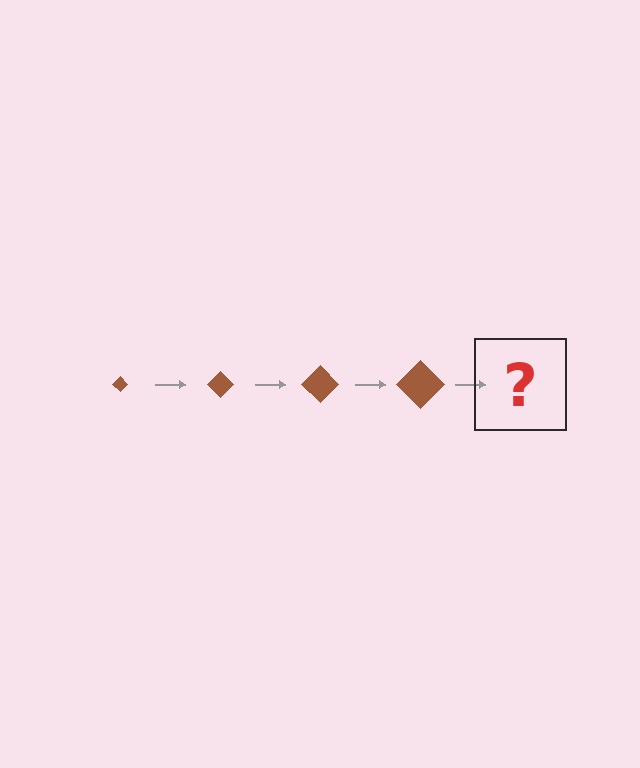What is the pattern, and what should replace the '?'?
The pattern is that the diamond gets progressively larger each step. The '?' should be a brown diamond, larger than the previous one.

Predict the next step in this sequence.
The next step is a brown diamond, larger than the previous one.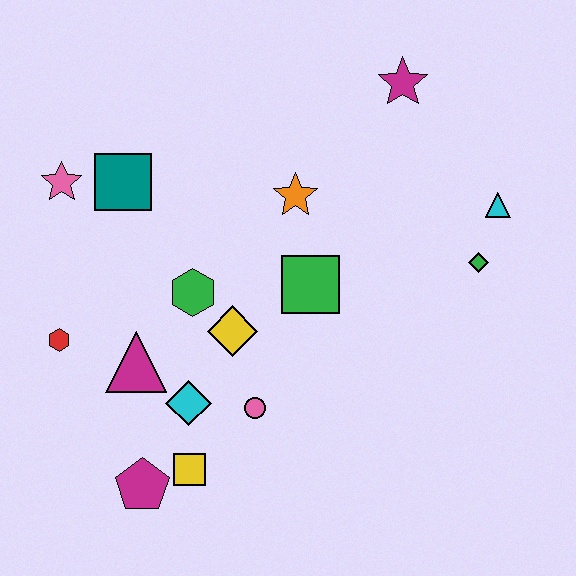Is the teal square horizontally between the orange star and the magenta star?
No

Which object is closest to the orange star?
The green square is closest to the orange star.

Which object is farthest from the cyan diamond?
The magenta star is farthest from the cyan diamond.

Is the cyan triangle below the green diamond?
No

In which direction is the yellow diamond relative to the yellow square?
The yellow diamond is above the yellow square.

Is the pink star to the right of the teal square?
No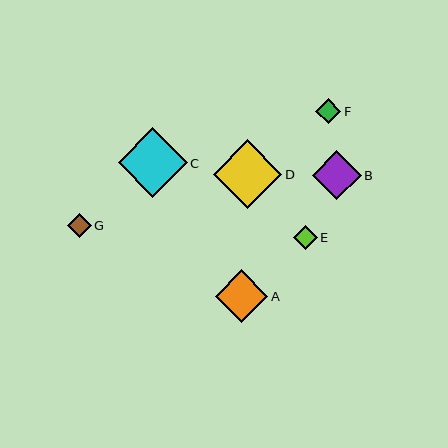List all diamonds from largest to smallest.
From largest to smallest: C, D, A, B, F, E, G.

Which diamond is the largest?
Diamond C is the largest with a size of approximately 69 pixels.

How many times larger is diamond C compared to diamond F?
Diamond C is approximately 2.8 times the size of diamond F.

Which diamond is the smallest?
Diamond G is the smallest with a size of approximately 24 pixels.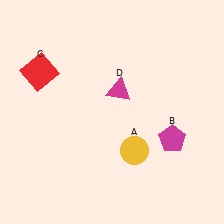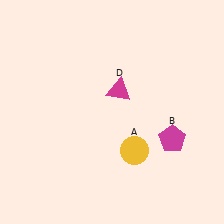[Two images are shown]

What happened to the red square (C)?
The red square (C) was removed in Image 2. It was in the top-left area of Image 1.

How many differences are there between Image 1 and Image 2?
There is 1 difference between the two images.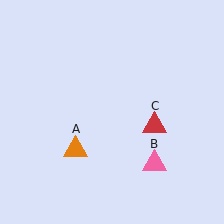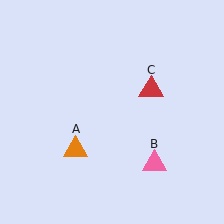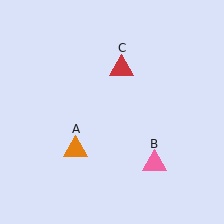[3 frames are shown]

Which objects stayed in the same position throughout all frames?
Orange triangle (object A) and pink triangle (object B) remained stationary.